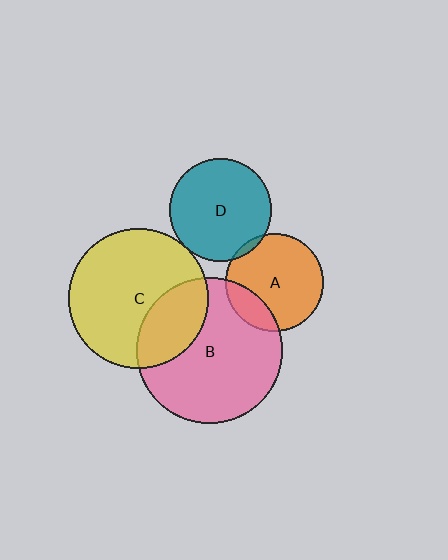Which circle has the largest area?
Circle B (pink).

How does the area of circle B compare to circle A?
Approximately 2.2 times.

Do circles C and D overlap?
Yes.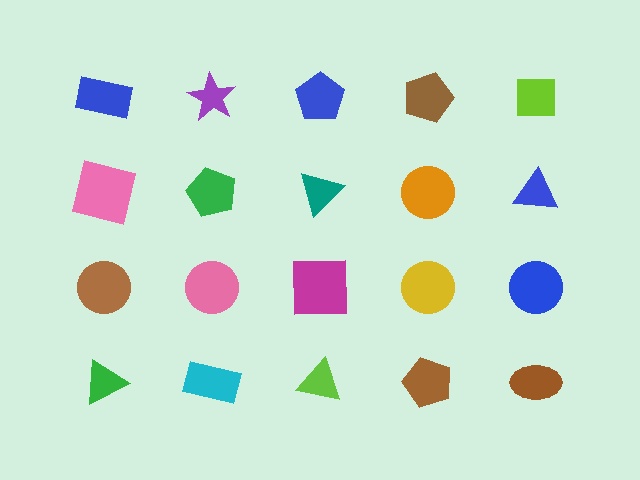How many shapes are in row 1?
5 shapes.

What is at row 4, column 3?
A lime triangle.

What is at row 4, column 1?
A green triangle.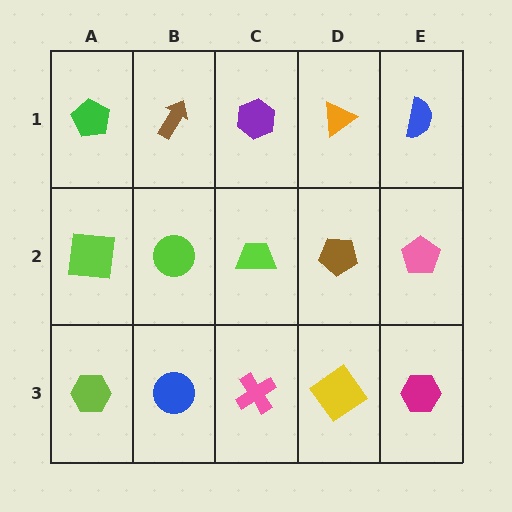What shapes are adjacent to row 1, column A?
A lime square (row 2, column A), a brown arrow (row 1, column B).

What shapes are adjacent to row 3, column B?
A lime circle (row 2, column B), a lime hexagon (row 3, column A), a pink cross (row 3, column C).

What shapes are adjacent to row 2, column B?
A brown arrow (row 1, column B), a blue circle (row 3, column B), a lime square (row 2, column A), a lime trapezoid (row 2, column C).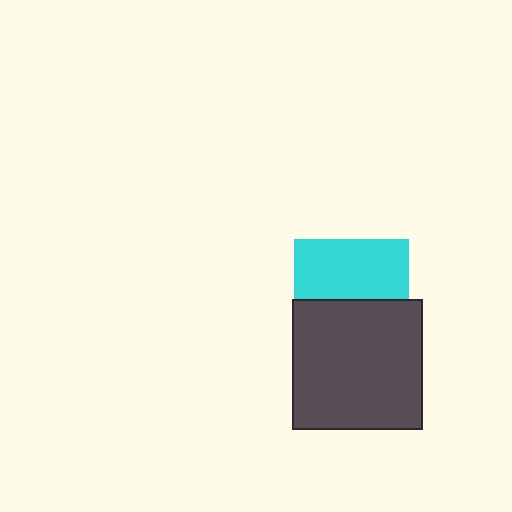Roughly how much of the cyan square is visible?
About half of it is visible (roughly 52%).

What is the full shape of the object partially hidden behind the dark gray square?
The partially hidden object is a cyan square.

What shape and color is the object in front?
The object in front is a dark gray square.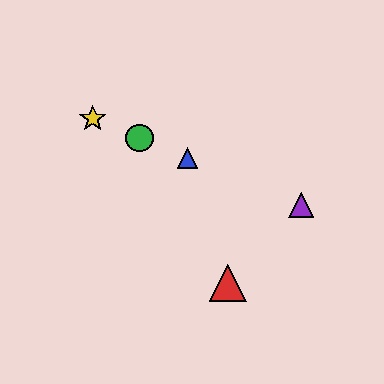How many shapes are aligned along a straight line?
4 shapes (the blue triangle, the green circle, the yellow star, the purple triangle) are aligned along a straight line.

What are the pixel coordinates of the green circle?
The green circle is at (139, 138).